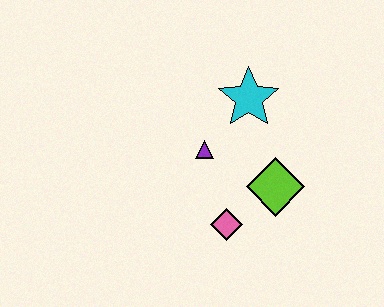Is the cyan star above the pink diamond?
Yes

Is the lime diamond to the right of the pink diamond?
Yes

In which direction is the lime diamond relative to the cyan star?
The lime diamond is below the cyan star.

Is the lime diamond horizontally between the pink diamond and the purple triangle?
No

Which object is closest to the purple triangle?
The cyan star is closest to the purple triangle.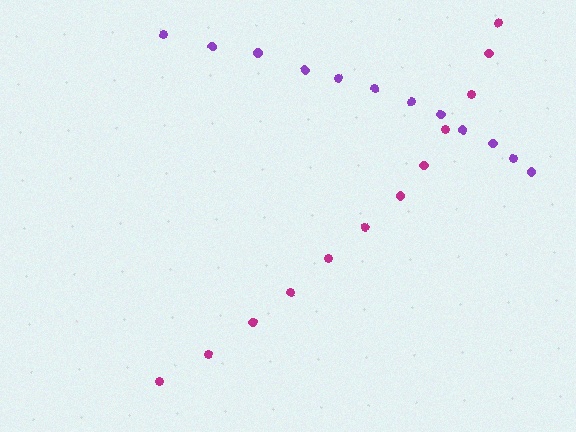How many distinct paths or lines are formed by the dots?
There are 2 distinct paths.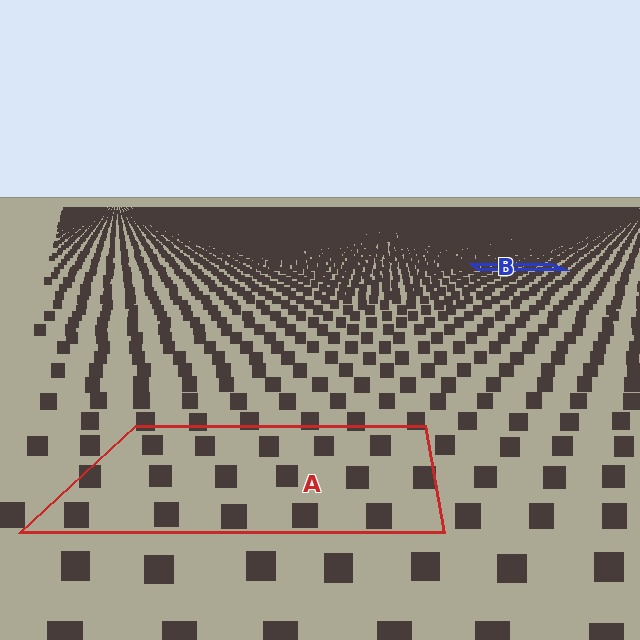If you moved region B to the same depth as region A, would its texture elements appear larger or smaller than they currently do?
They would appear larger. At a closer depth, the same texture elements are projected at a bigger on-screen size.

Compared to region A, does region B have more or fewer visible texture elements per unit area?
Region B has more texture elements per unit area — they are packed more densely because it is farther away.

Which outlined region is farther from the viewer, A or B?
Region B is farther from the viewer — the texture elements inside it appear smaller and more densely packed.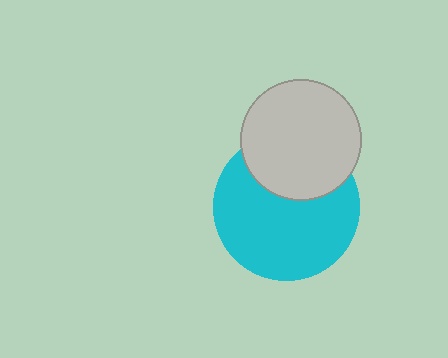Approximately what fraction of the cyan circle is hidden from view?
Roughly 32% of the cyan circle is hidden behind the light gray circle.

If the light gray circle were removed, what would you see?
You would see the complete cyan circle.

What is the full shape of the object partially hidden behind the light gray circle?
The partially hidden object is a cyan circle.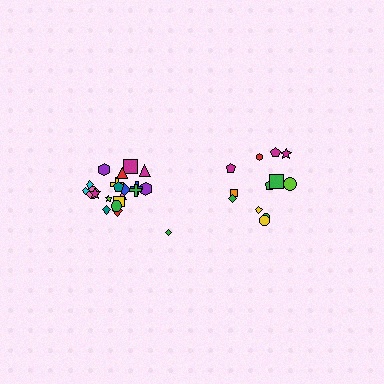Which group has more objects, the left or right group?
The left group.